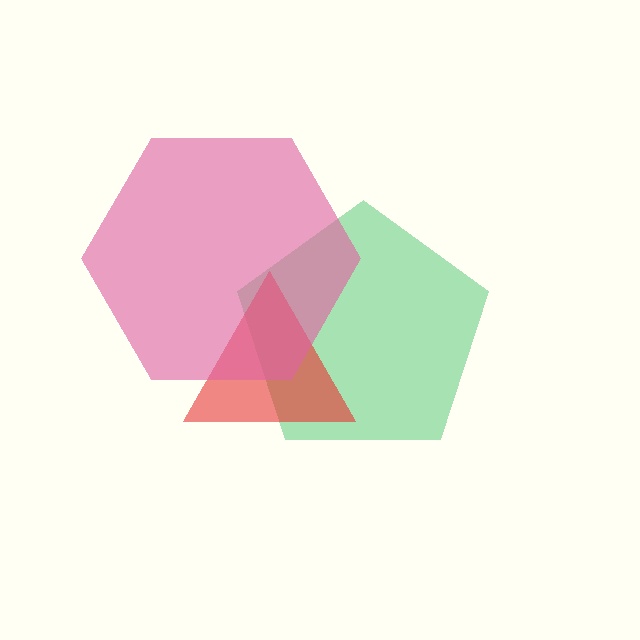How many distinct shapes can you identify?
There are 3 distinct shapes: a green pentagon, a red triangle, a pink hexagon.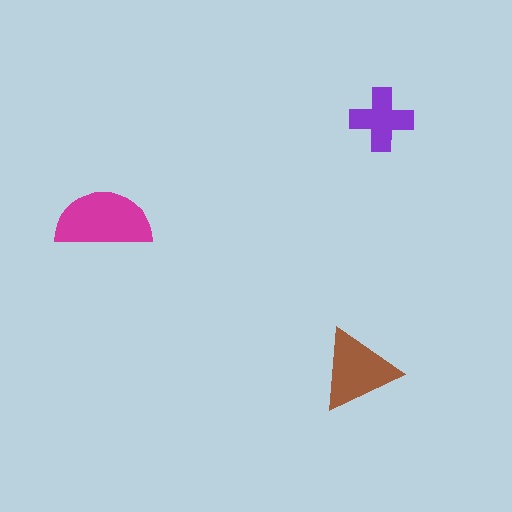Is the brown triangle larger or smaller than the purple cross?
Larger.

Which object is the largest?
The magenta semicircle.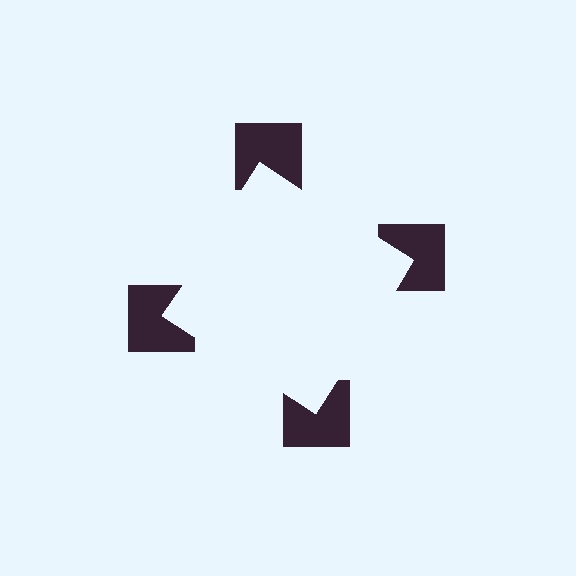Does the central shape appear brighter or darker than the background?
It typically appears slightly brighter than the background, even though no actual brightness change is drawn.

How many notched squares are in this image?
There are 4 — one at each vertex of the illusory square.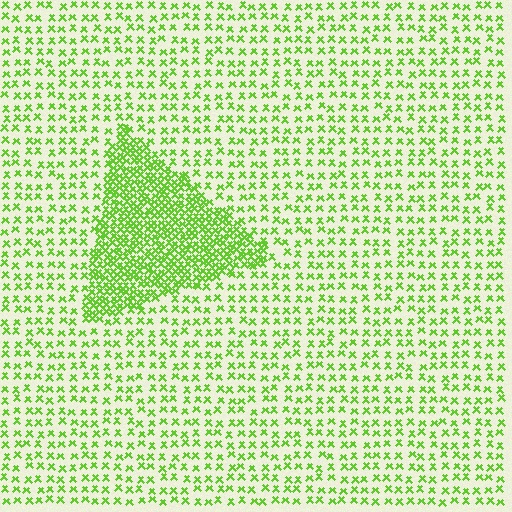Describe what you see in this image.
The image contains small lime elements arranged at two different densities. A triangle-shaped region is visible where the elements are more densely packed than the surrounding area.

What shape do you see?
I see a triangle.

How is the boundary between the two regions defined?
The boundary is defined by a change in element density (approximately 2.7x ratio). All elements are the same color, size, and shape.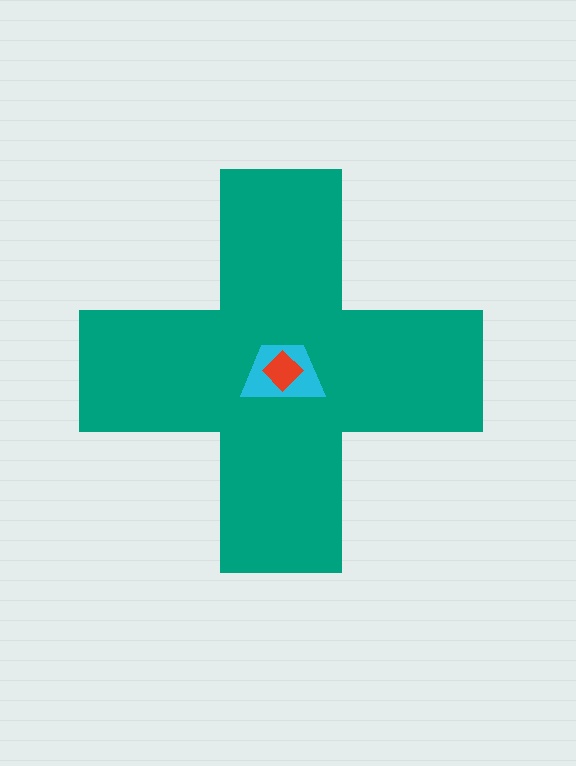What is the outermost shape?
The teal cross.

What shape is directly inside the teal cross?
The cyan trapezoid.